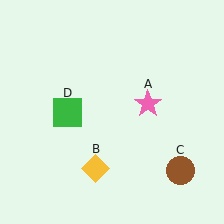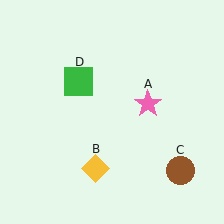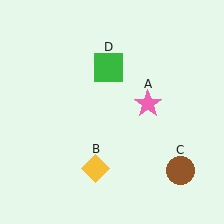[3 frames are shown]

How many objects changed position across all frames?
1 object changed position: green square (object D).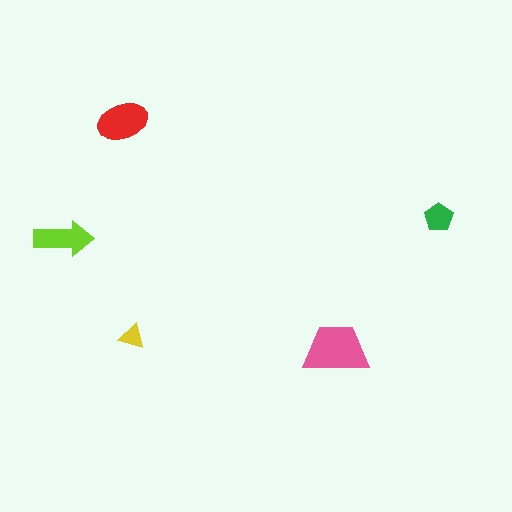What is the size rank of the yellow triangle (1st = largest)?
5th.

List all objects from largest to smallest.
The pink trapezoid, the red ellipse, the lime arrow, the green pentagon, the yellow triangle.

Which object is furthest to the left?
The lime arrow is leftmost.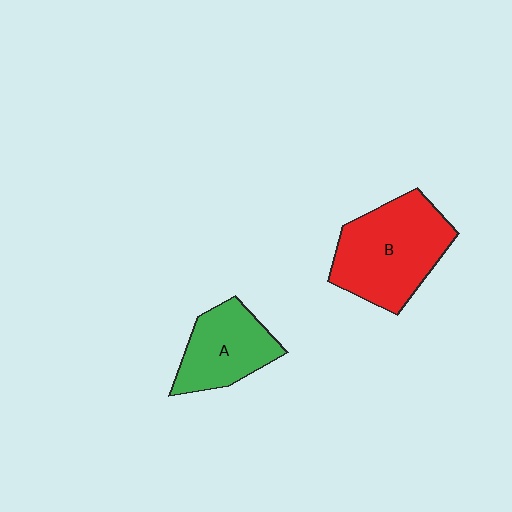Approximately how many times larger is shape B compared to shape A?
Approximately 1.5 times.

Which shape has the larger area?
Shape B (red).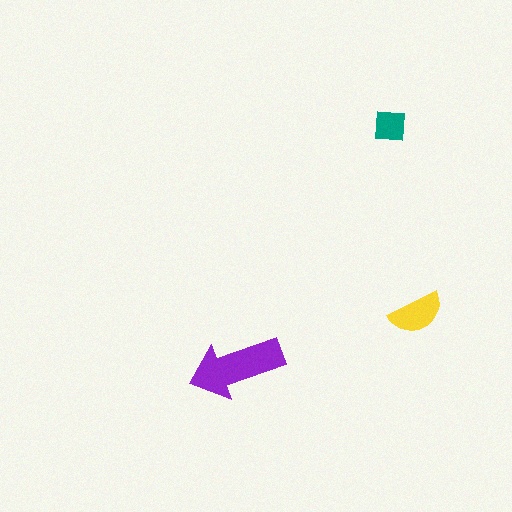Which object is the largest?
The purple arrow.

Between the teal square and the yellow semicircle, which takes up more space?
The yellow semicircle.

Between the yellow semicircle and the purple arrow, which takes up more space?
The purple arrow.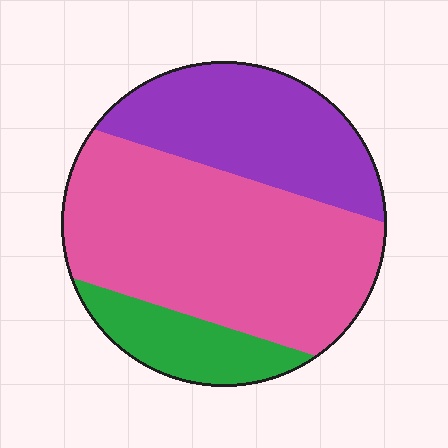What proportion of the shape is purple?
Purple covers about 30% of the shape.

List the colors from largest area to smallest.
From largest to smallest: pink, purple, green.